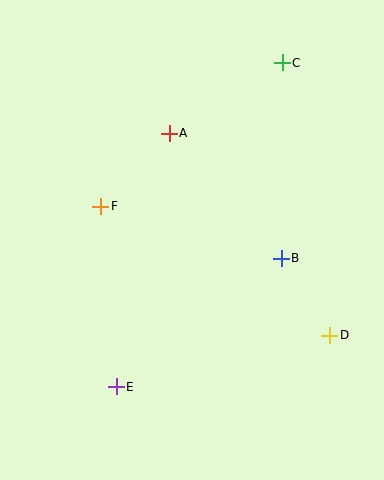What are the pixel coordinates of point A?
Point A is at (169, 133).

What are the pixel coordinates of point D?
Point D is at (330, 335).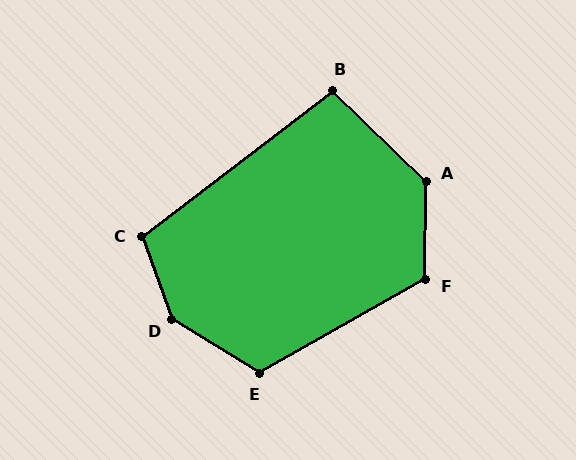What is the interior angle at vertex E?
Approximately 119 degrees (obtuse).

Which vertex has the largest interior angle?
D, at approximately 142 degrees.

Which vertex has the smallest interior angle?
B, at approximately 98 degrees.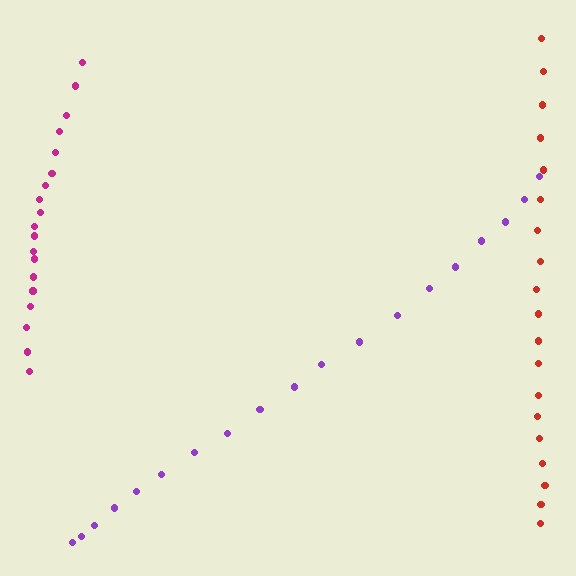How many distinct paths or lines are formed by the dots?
There are 3 distinct paths.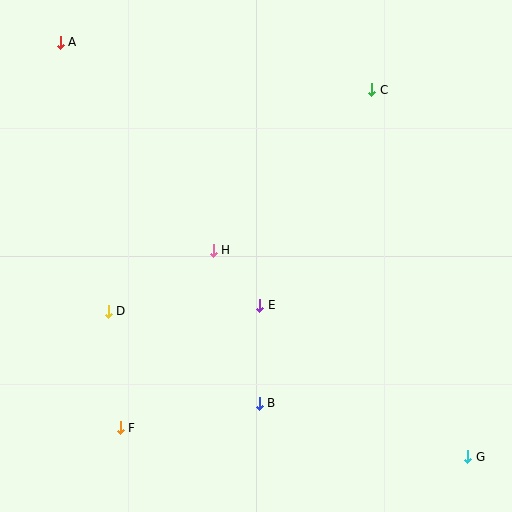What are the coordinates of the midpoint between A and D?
The midpoint between A and D is at (84, 177).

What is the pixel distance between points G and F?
The distance between G and F is 348 pixels.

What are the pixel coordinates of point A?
Point A is at (60, 42).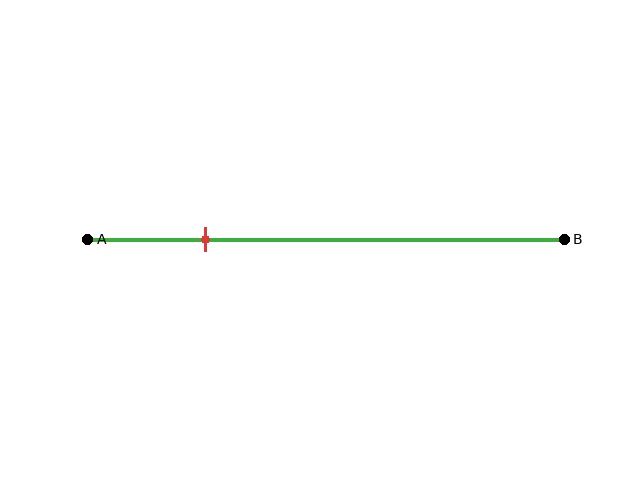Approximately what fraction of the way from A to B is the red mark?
The red mark is approximately 25% of the way from A to B.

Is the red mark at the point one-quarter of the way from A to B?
Yes, the mark is approximately at the one-quarter point.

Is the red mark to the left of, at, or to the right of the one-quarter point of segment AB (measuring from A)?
The red mark is approximately at the one-quarter point of segment AB.